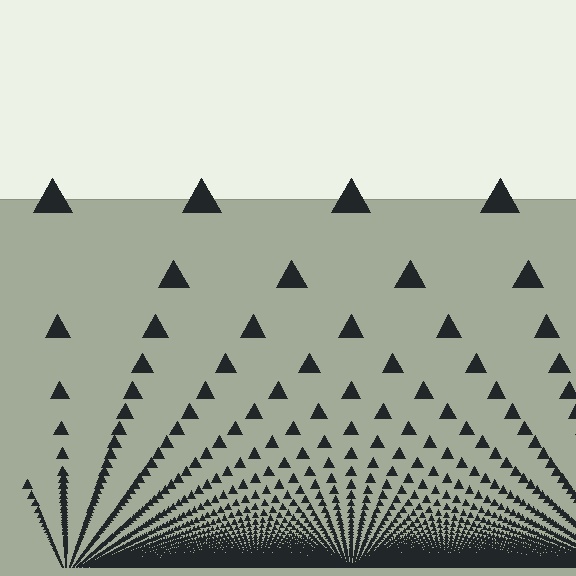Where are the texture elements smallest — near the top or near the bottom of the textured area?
Near the bottom.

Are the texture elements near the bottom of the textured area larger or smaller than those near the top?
Smaller. The gradient is inverted — elements near the bottom are smaller and denser.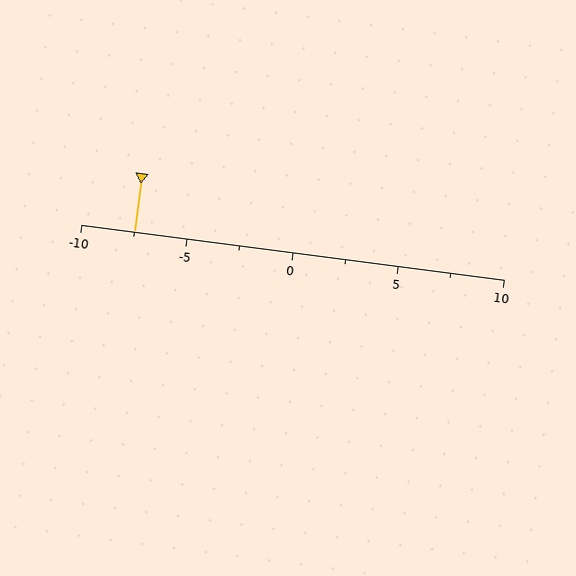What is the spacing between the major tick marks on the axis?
The major ticks are spaced 5 apart.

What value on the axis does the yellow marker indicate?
The marker indicates approximately -7.5.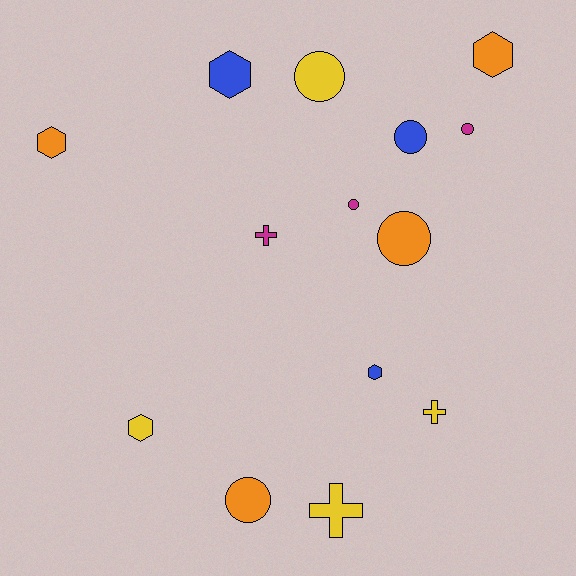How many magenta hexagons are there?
There are no magenta hexagons.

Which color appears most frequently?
Orange, with 4 objects.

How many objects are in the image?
There are 14 objects.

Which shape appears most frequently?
Circle, with 6 objects.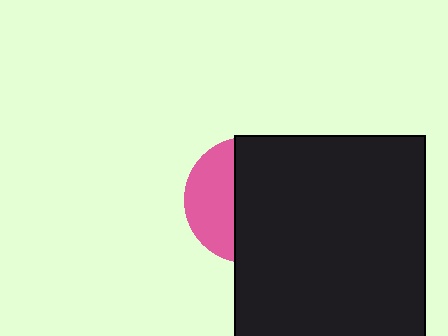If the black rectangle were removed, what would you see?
You would see the complete pink circle.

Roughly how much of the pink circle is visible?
A small part of it is visible (roughly 37%).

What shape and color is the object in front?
The object in front is a black rectangle.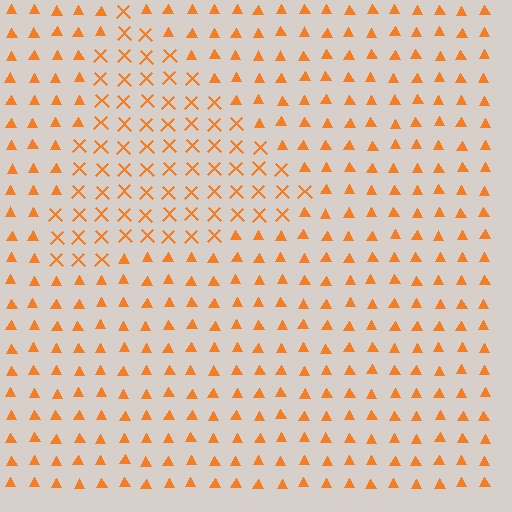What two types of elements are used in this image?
The image uses X marks inside the triangle region and triangles outside it.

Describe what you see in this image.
The image is filled with small orange elements arranged in a uniform grid. A triangle-shaped region contains X marks, while the surrounding area contains triangles. The boundary is defined purely by the change in element shape.